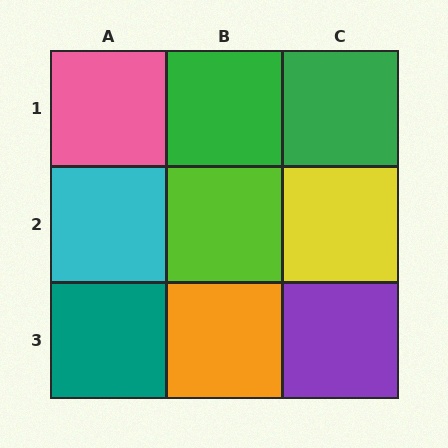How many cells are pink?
1 cell is pink.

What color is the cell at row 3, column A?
Teal.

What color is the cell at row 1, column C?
Green.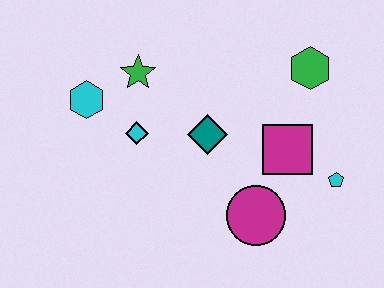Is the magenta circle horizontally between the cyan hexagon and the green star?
No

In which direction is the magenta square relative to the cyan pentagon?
The magenta square is to the left of the cyan pentagon.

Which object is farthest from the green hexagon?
The cyan hexagon is farthest from the green hexagon.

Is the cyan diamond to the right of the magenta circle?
No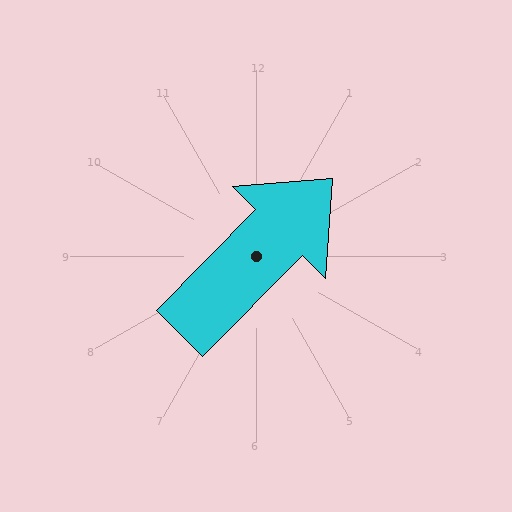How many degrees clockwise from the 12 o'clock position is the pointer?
Approximately 45 degrees.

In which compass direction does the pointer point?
Northeast.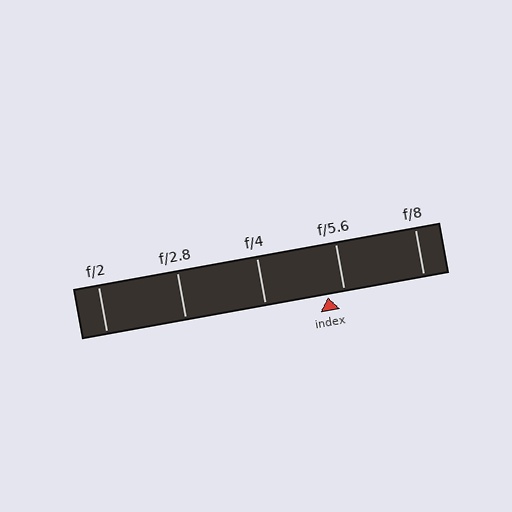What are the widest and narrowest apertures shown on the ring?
The widest aperture shown is f/2 and the narrowest is f/8.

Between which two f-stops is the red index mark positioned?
The index mark is between f/4 and f/5.6.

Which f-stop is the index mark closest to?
The index mark is closest to f/5.6.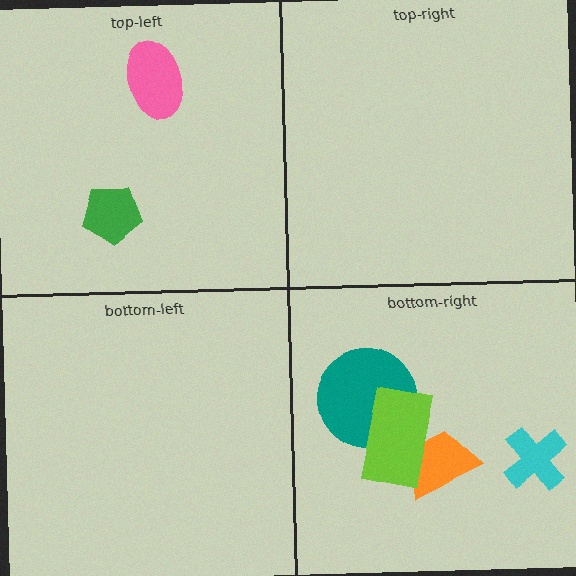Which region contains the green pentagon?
The top-left region.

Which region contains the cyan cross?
The bottom-right region.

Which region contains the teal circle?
The bottom-right region.